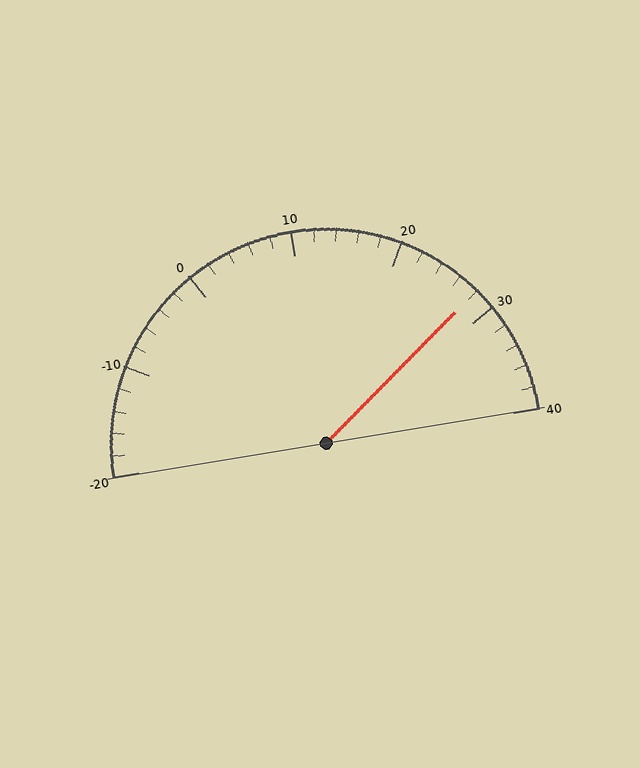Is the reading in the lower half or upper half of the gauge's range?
The reading is in the upper half of the range (-20 to 40).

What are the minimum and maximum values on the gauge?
The gauge ranges from -20 to 40.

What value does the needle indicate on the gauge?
The needle indicates approximately 28.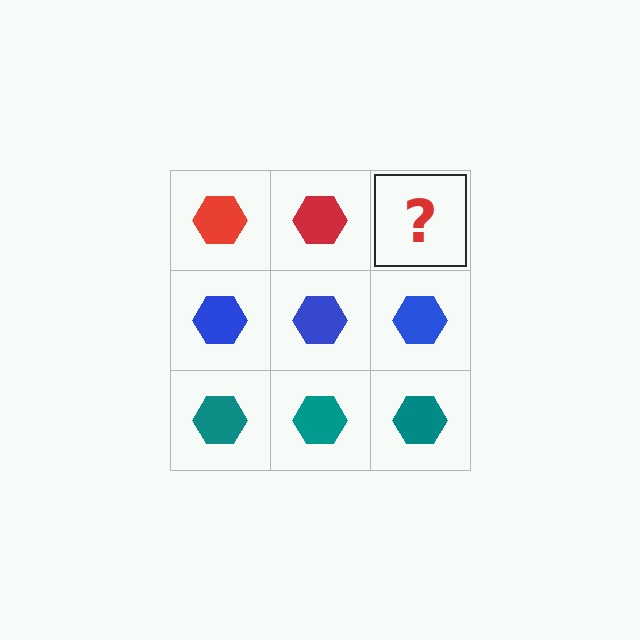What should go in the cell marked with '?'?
The missing cell should contain a red hexagon.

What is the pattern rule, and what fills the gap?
The rule is that each row has a consistent color. The gap should be filled with a red hexagon.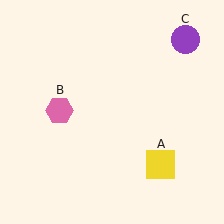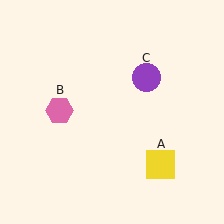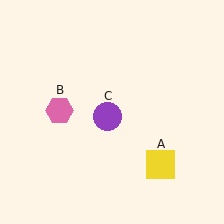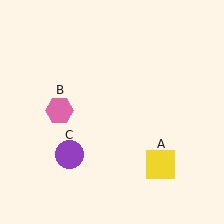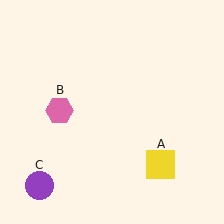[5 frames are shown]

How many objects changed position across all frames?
1 object changed position: purple circle (object C).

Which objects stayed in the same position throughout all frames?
Yellow square (object A) and pink hexagon (object B) remained stationary.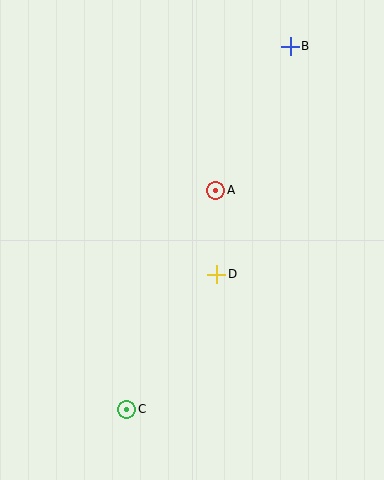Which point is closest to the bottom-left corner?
Point C is closest to the bottom-left corner.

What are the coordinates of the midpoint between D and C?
The midpoint between D and C is at (172, 342).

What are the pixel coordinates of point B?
Point B is at (290, 46).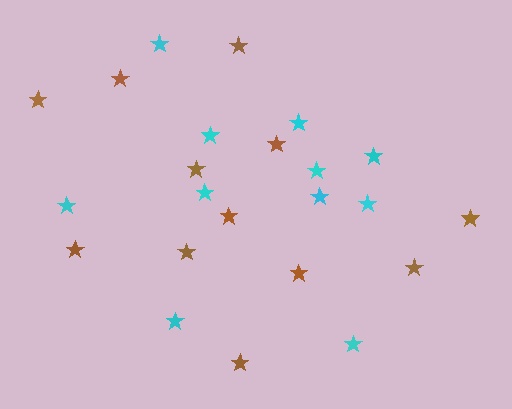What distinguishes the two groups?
There are 2 groups: one group of brown stars (12) and one group of cyan stars (11).